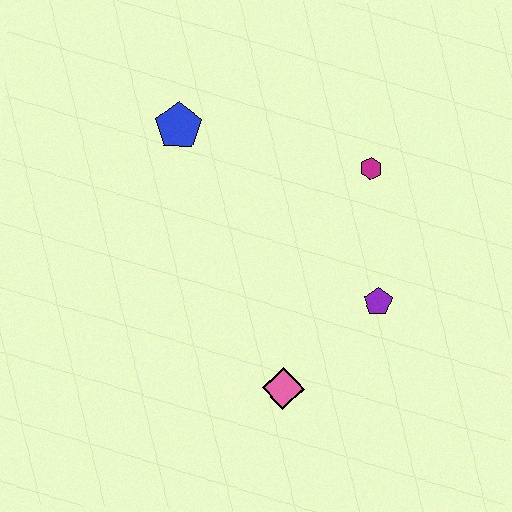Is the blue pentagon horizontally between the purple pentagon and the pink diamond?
No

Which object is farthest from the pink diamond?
The blue pentagon is farthest from the pink diamond.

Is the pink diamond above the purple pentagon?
No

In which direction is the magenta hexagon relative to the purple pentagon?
The magenta hexagon is above the purple pentagon.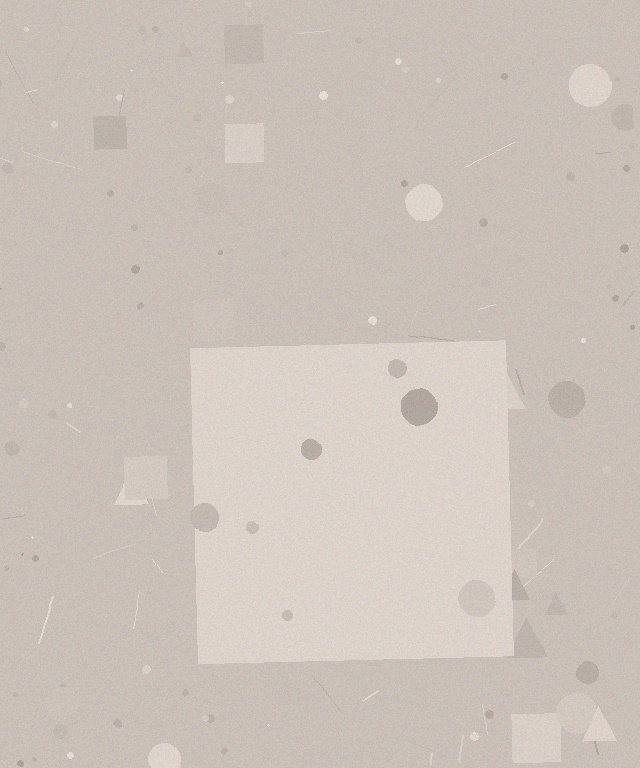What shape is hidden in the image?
A square is hidden in the image.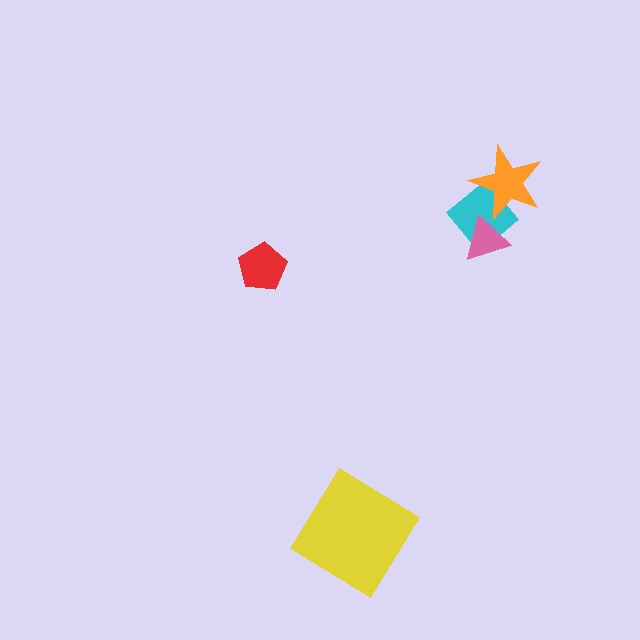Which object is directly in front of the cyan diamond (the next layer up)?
The orange star is directly in front of the cyan diamond.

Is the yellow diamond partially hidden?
No, no other shape covers it.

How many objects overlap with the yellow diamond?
0 objects overlap with the yellow diamond.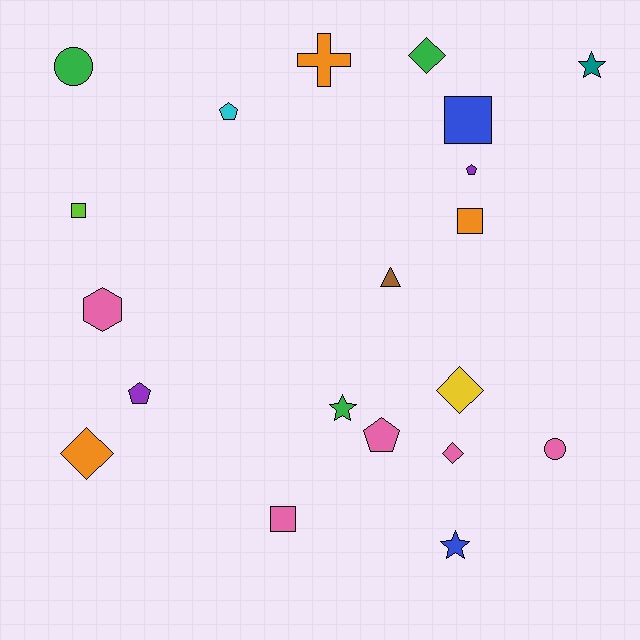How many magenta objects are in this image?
There are no magenta objects.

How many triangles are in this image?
There is 1 triangle.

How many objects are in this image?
There are 20 objects.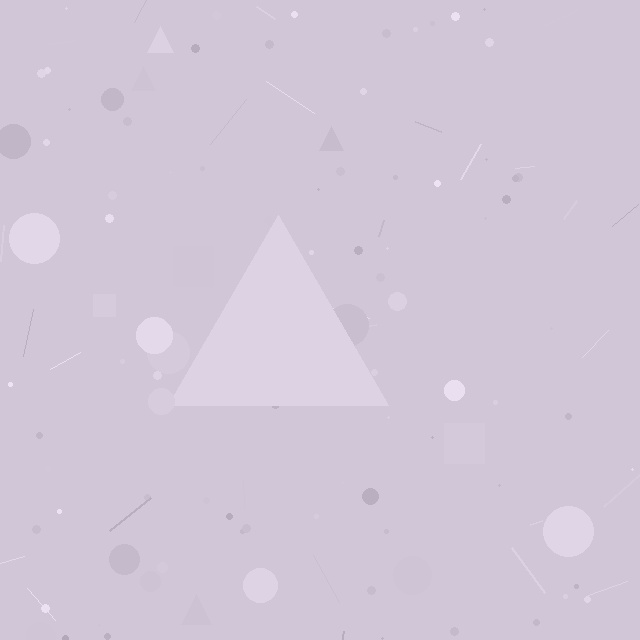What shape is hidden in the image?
A triangle is hidden in the image.